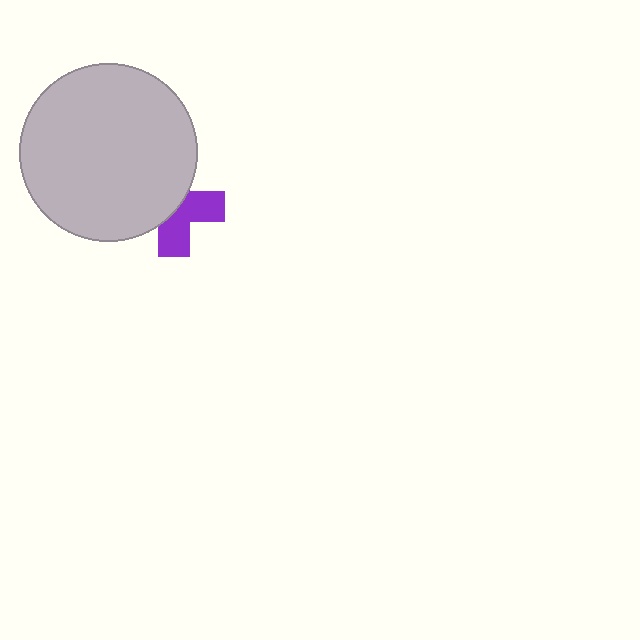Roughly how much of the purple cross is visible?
About half of it is visible (roughly 47%).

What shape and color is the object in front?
The object in front is a light gray circle.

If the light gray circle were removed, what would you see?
You would see the complete purple cross.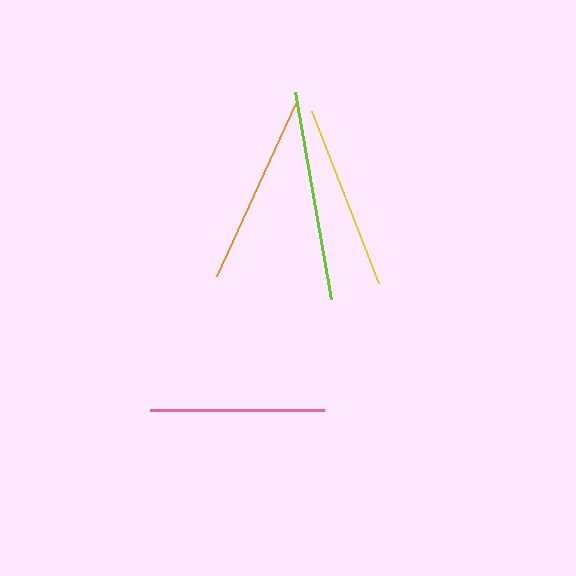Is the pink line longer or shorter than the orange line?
The orange line is longer than the pink line.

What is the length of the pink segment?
The pink segment is approximately 175 pixels long.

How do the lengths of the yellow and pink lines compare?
The yellow and pink lines are approximately the same length.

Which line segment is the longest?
The lime line is the longest at approximately 210 pixels.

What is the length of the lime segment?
The lime segment is approximately 210 pixels long.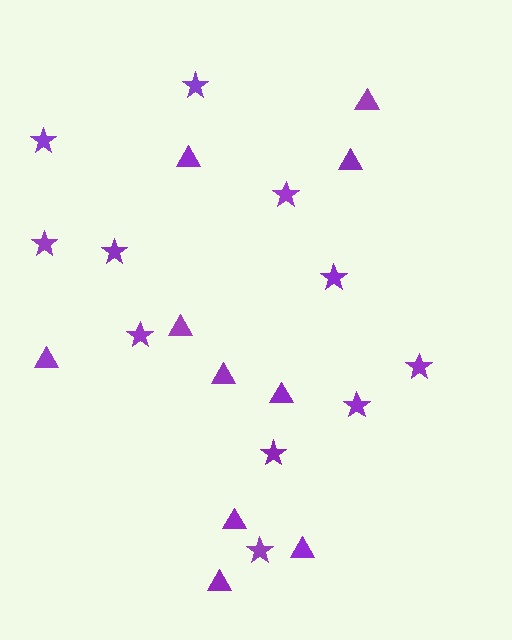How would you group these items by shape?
There are 2 groups: one group of stars (11) and one group of triangles (10).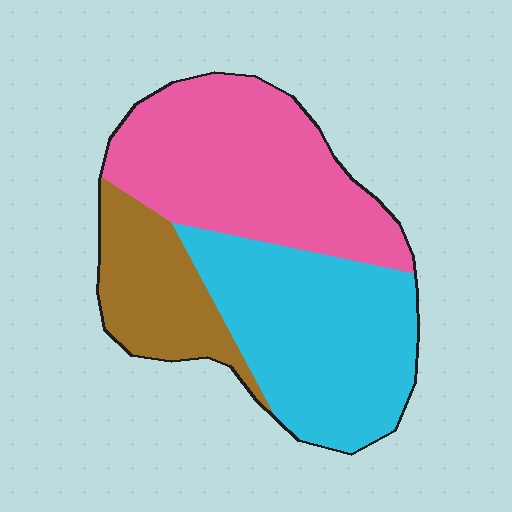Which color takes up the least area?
Brown, at roughly 20%.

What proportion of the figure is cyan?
Cyan covers around 40% of the figure.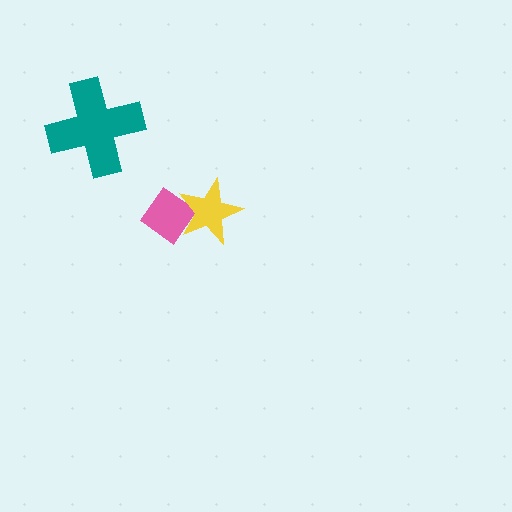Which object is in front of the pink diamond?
The yellow star is in front of the pink diamond.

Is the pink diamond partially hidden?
Yes, it is partially covered by another shape.